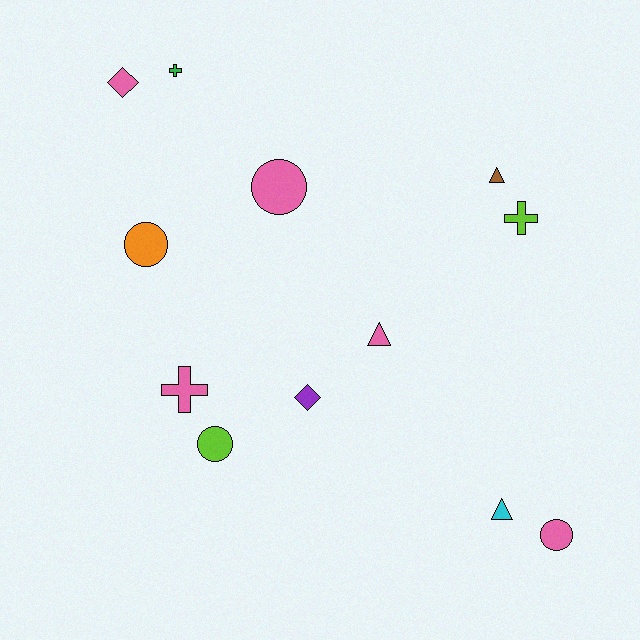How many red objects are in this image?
There are no red objects.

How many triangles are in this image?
There are 3 triangles.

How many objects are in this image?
There are 12 objects.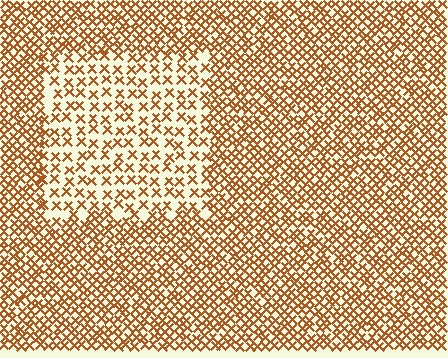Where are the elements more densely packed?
The elements are more densely packed outside the rectangle boundary.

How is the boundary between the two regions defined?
The boundary is defined by a change in element density (approximately 2.0x ratio). All elements are the same color, size, and shape.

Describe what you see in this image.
The image contains small brown elements arranged at two different densities. A rectangle-shaped region is visible where the elements are less densely packed than the surrounding area.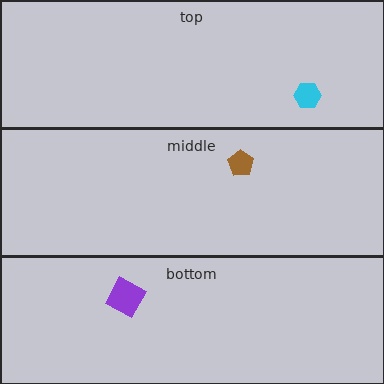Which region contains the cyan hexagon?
The top region.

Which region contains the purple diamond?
The bottom region.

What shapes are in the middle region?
The brown pentagon.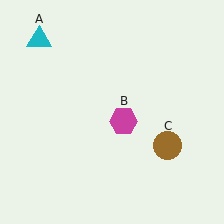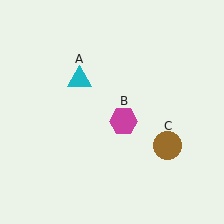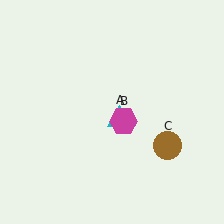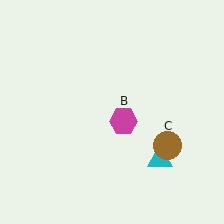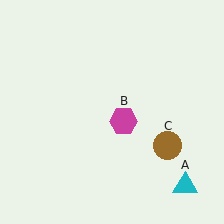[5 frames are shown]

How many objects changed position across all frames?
1 object changed position: cyan triangle (object A).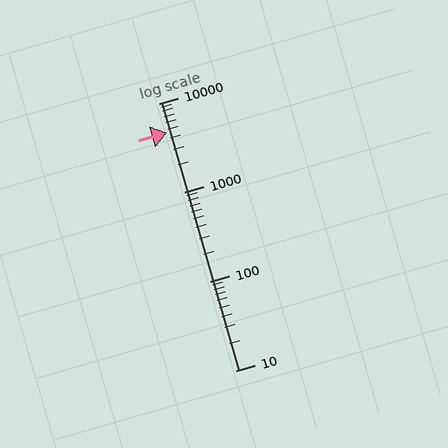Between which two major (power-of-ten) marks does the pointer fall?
The pointer is between 1000 and 10000.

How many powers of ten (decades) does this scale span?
The scale spans 3 decades, from 10 to 10000.